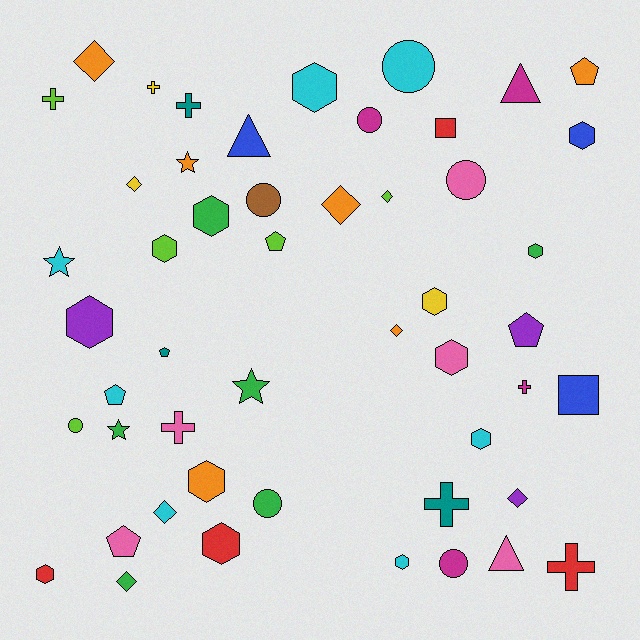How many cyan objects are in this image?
There are 7 cyan objects.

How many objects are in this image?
There are 50 objects.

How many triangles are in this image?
There are 3 triangles.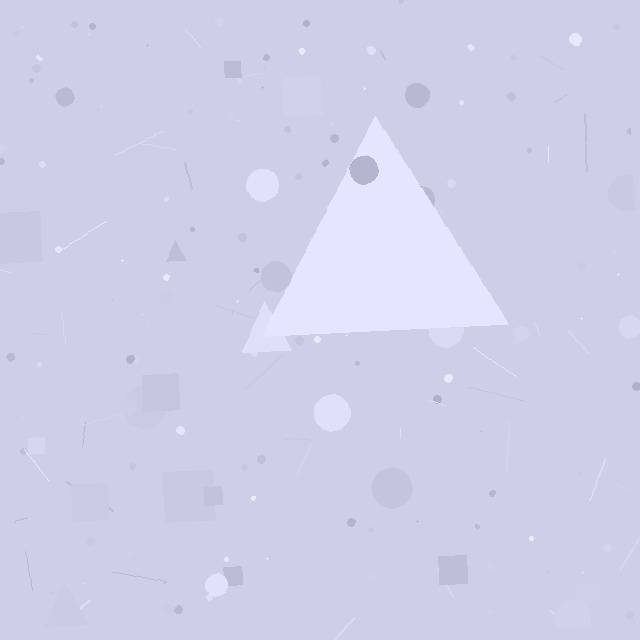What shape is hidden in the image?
A triangle is hidden in the image.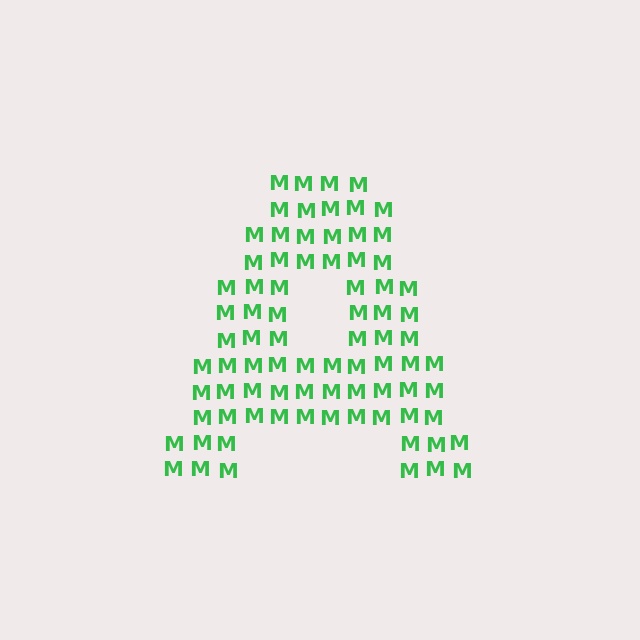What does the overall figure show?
The overall figure shows the letter A.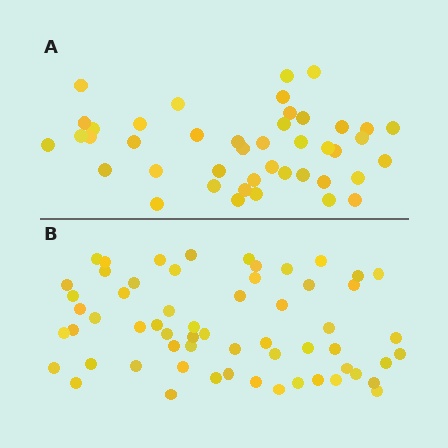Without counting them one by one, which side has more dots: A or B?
Region B (the bottom region) has more dots.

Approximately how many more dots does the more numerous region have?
Region B has approximately 15 more dots than region A.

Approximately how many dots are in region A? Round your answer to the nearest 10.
About 40 dots. (The exact count is 43, which rounds to 40.)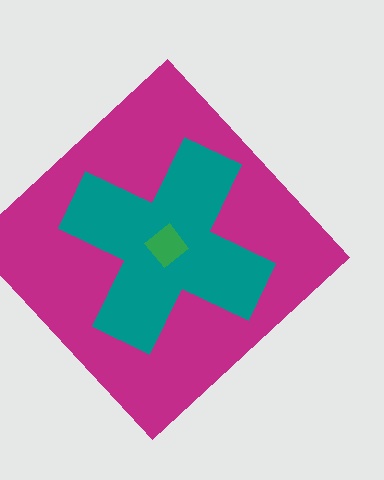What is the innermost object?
The green diamond.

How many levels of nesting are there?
3.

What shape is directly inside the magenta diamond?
The teal cross.